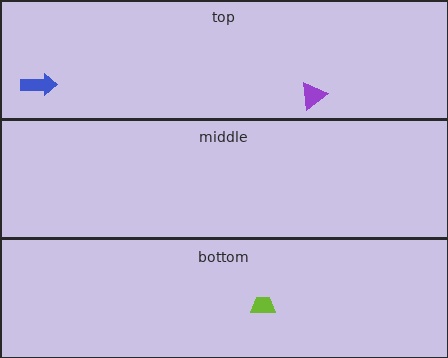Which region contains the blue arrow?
The top region.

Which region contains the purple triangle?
The top region.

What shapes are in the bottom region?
The lime trapezoid.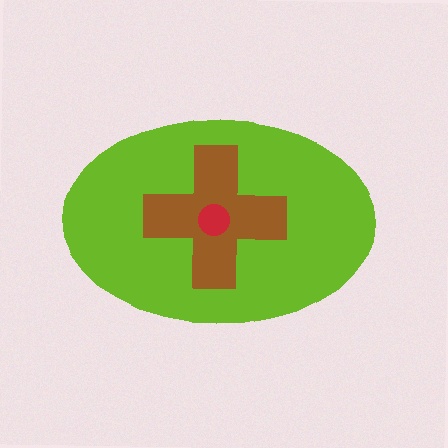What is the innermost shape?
The red circle.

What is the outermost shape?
The lime ellipse.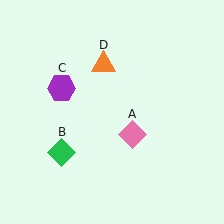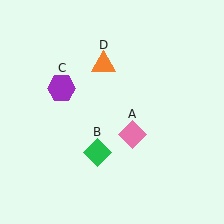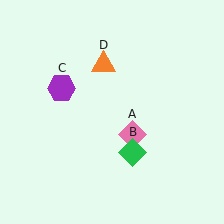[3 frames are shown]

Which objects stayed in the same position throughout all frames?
Pink diamond (object A) and purple hexagon (object C) and orange triangle (object D) remained stationary.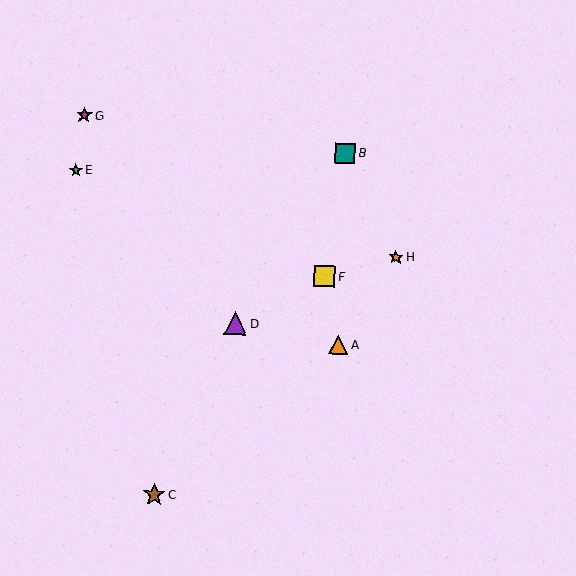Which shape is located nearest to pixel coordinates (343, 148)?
The teal square (labeled B) at (345, 153) is nearest to that location.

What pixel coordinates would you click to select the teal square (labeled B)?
Click at (345, 153) to select the teal square B.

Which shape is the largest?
The purple triangle (labeled D) is the largest.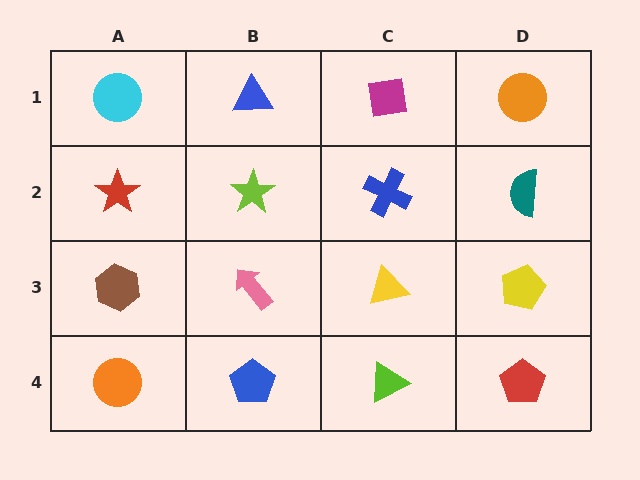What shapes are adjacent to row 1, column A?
A red star (row 2, column A), a blue triangle (row 1, column B).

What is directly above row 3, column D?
A teal semicircle.